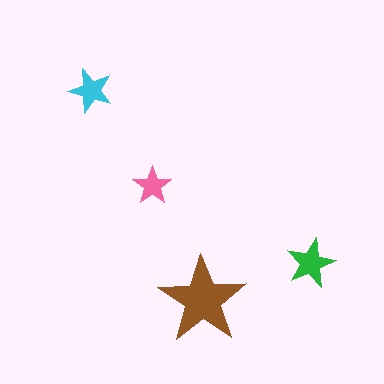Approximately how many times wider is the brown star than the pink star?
About 2.5 times wider.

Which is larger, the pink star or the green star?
The green one.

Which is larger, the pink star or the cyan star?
The cyan one.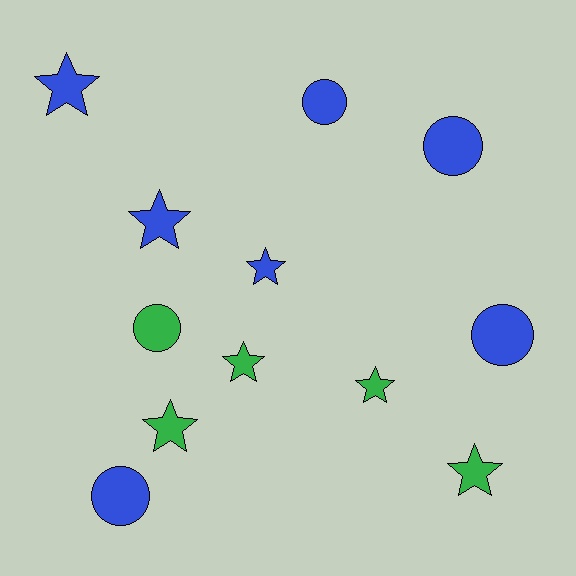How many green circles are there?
There is 1 green circle.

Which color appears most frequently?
Blue, with 7 objects.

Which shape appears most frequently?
Star, with 7 objects.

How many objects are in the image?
There are 12 objects.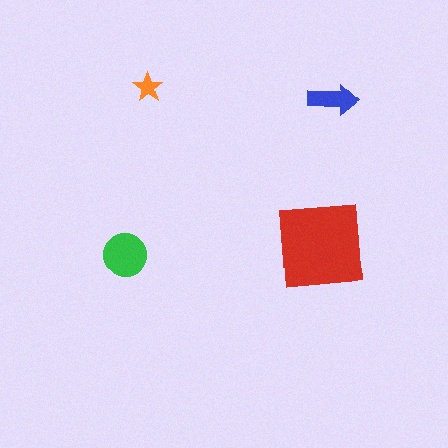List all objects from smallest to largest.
The orange star, the blue arrow, the green circle, the red square.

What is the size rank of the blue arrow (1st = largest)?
3rd.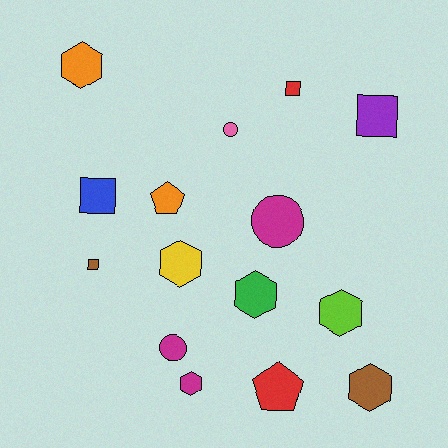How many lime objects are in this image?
There is 1 lime object.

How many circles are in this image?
There are 3 circles.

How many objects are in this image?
There are 15 objects.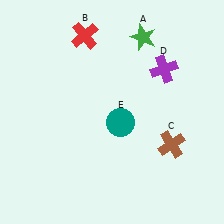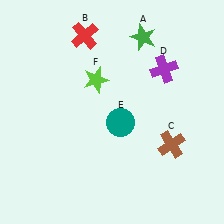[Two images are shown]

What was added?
A lime star (F) was added in Image 2.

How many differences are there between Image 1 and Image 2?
There is 1 difference between the two images.